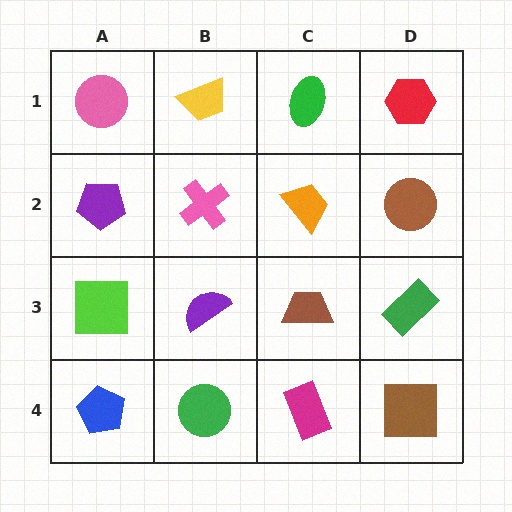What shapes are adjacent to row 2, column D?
A red hexagon (row 1, column D), a green rectangle (row 3, column D), an orange trapezoid (row 2, column C).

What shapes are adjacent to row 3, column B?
A pink cross (row 2, column B), a green circle (row 4, column B), a lime square (row 3, column A), a brown trapezoid (row 3, column C).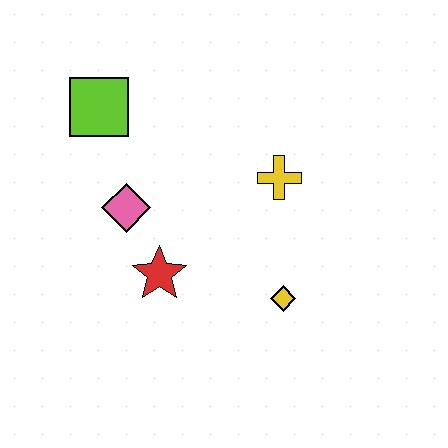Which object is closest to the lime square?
The pink diamond is closest to the lime square.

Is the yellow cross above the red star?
Yes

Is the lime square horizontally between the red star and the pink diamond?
No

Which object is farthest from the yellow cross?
The lime square is farthest from the yellow cross.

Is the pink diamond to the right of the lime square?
Yes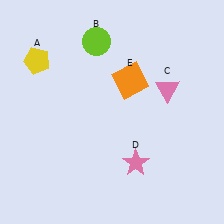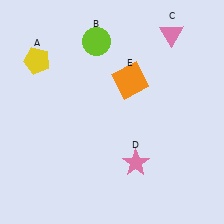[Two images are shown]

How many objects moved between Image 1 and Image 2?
1 object moved between the two images.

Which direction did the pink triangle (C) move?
The pink triangle (C) moved up.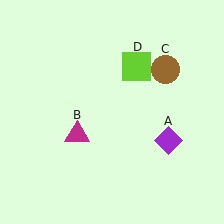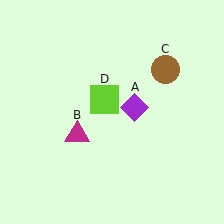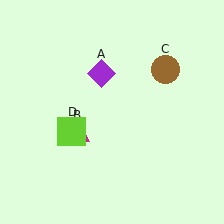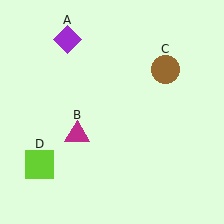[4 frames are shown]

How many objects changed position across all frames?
2 objects changed position: purple diamond (object A), lime square (object D).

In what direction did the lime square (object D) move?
The lime square (object D) moved down and to the left.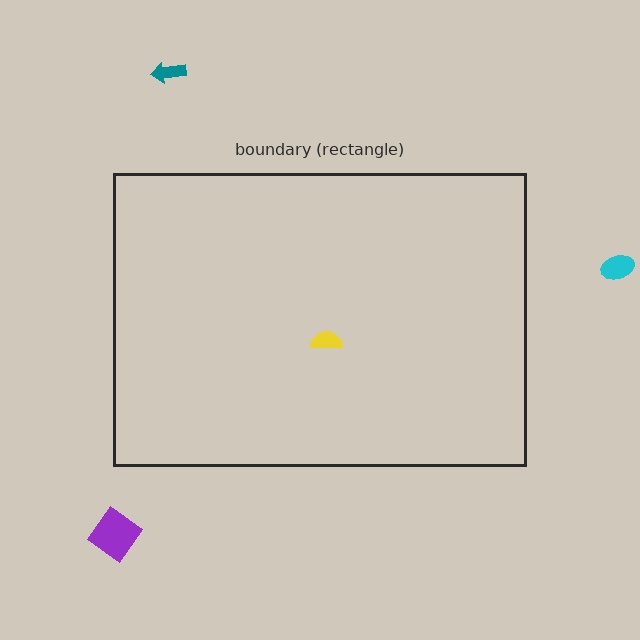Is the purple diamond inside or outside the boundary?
Outside.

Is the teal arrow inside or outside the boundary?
Outside.